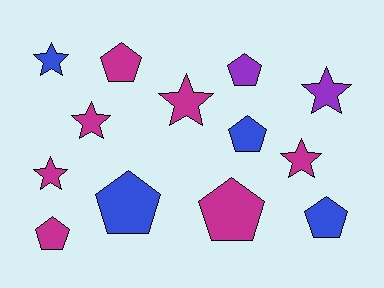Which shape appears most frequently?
Pentagon, with 7 objects.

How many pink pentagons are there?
There are no pink pentagons.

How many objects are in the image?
There are 13 objects.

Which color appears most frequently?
Magenta, with 7 objects.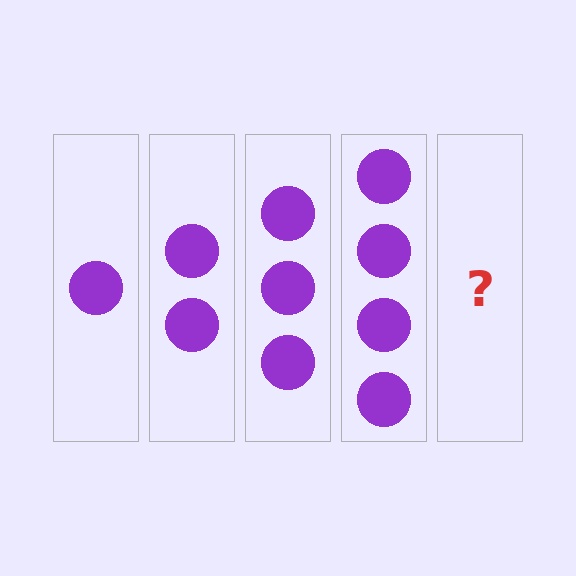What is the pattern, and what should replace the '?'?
The pattern is that each step adds one more circle. The '?' should be 5 circles.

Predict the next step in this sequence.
The next step is 5 circles.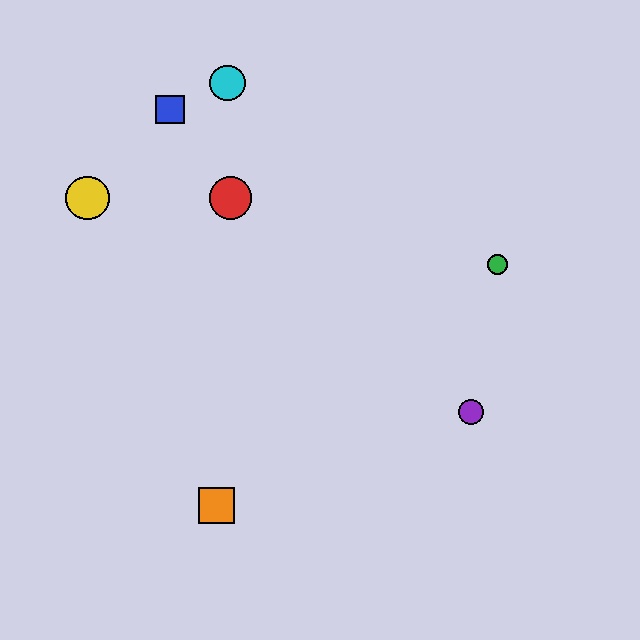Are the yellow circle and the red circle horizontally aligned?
Yes, both are at y≈198.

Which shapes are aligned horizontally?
The red circle, the yellow circle are aligned horizontally.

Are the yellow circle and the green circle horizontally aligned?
No, the yellow circle is at y≈198 and the green circle is at y≈265.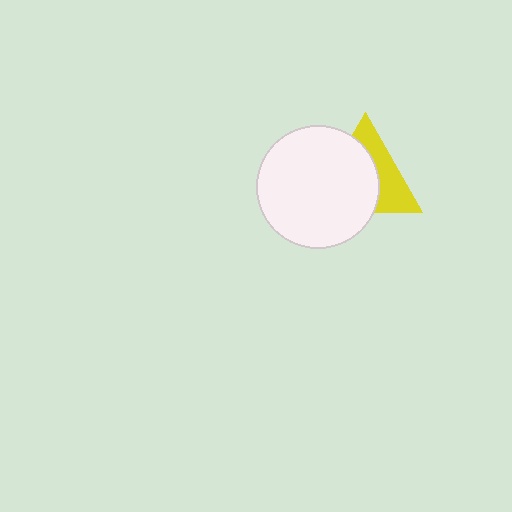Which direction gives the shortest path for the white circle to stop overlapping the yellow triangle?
Moving toward the lower-left gives the shortest separation.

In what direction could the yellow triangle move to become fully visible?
The yellow triangle could move toward the upper-right. That would shift it out from behind the white circle entirely.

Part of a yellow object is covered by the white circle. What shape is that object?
It is a triangle.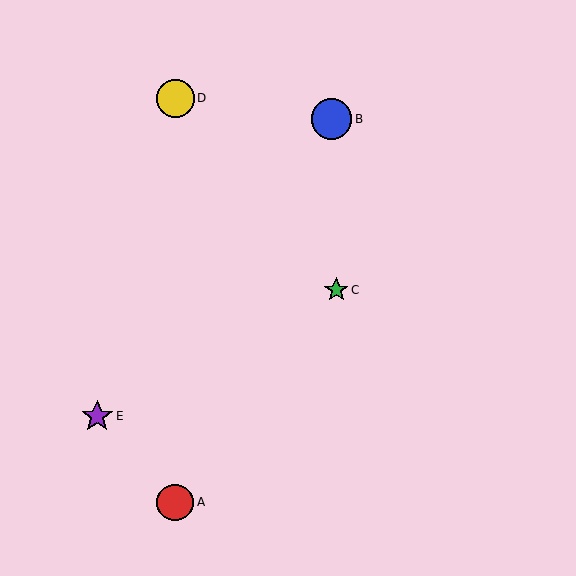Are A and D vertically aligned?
Yes, both are at x≈175.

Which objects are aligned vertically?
Objects A, D are aligned vertically.